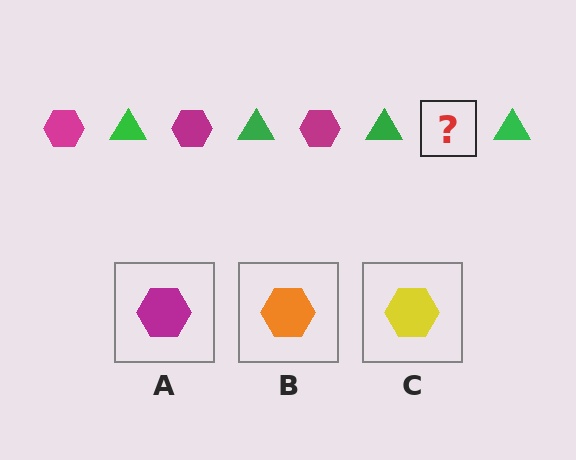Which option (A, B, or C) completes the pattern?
A.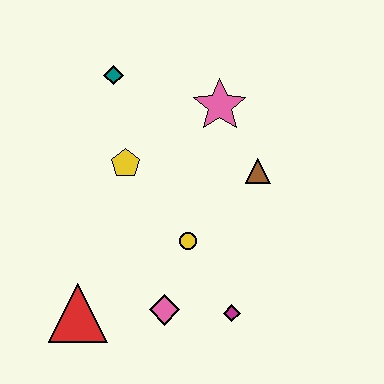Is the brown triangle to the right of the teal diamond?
Yes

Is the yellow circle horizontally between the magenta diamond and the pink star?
No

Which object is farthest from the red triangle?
The pink star is farthest from the red triangle.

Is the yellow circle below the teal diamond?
Yes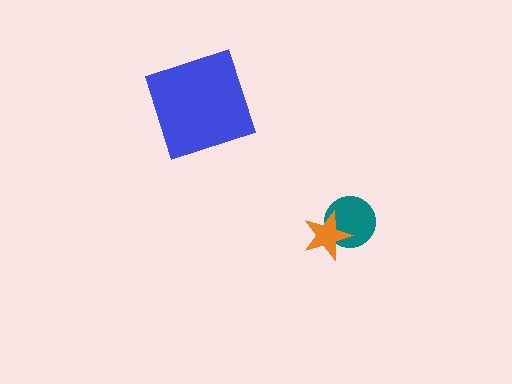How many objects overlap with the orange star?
1 object overlaps with the orange star.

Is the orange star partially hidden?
No, no other shape covers it.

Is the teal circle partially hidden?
Yes, it is partially covered by another shape.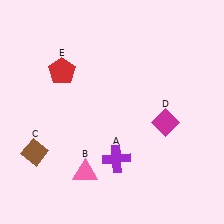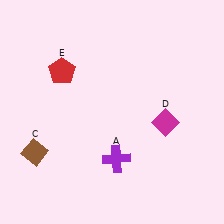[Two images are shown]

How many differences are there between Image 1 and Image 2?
There is 1 difference between the two images.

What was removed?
The pink triangle (B) was removed in Image 2.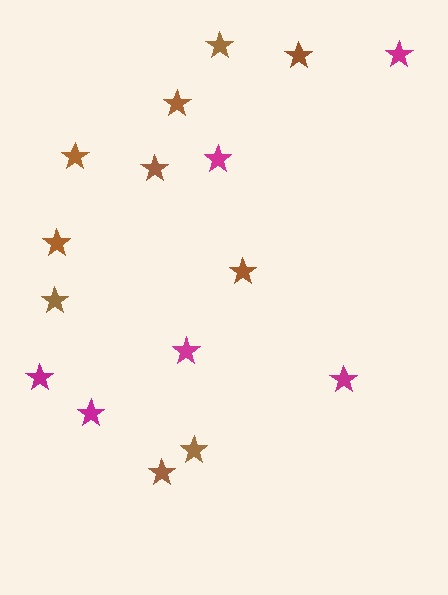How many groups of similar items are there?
There are 2 groups: one group of magenta stars (6) and one group of brown stars (10).